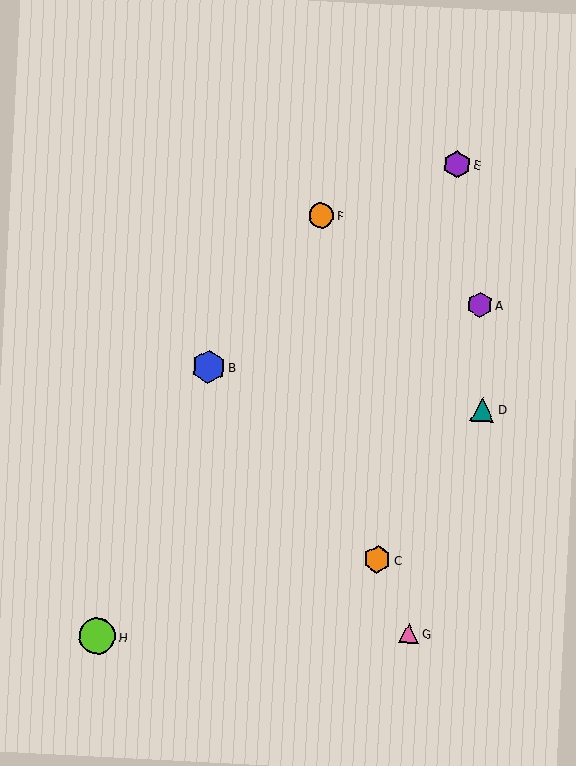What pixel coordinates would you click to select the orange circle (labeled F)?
Click at (321, 216) to select the orange circle F.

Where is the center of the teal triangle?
The center of the teal triangle is at (482, 409).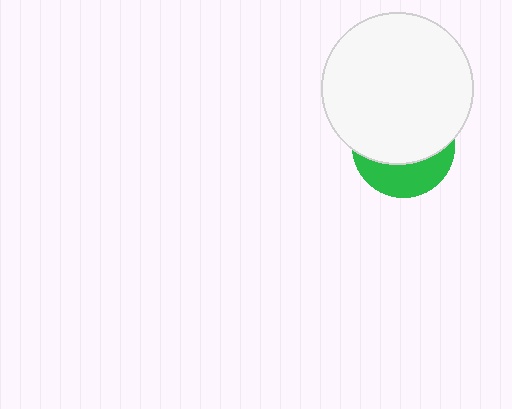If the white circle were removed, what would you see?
You would see the complete green circle.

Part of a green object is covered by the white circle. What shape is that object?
It is a circle.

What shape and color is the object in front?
The object in front is a white circle.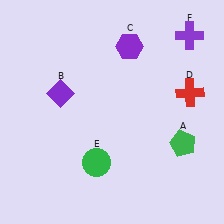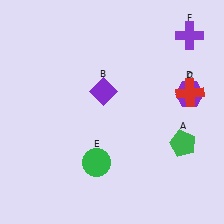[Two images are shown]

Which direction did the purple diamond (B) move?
The purple diamond (B) moved right.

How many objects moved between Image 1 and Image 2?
2 objects moved between the two images.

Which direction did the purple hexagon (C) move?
The purple hexagon (C) moved right.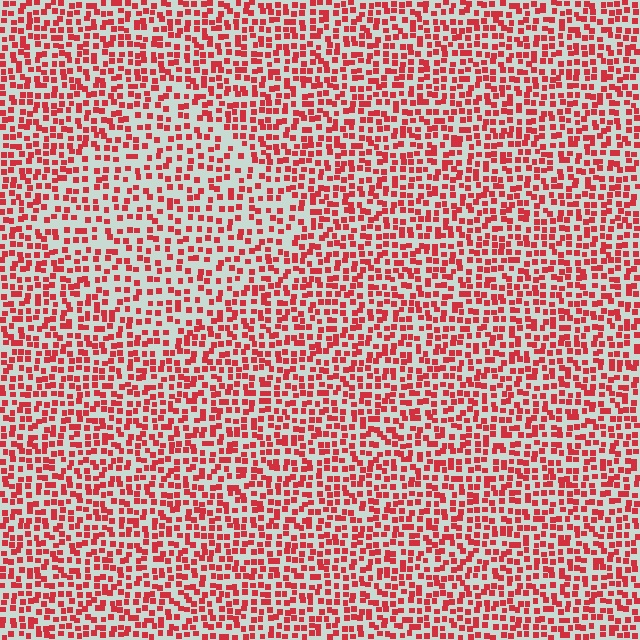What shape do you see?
I see a diamond.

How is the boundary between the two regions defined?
The boundary is defined by a change in element density (approximately 1.5x ratio). All elements are the same color, size, and shape.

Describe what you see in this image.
The image contains small red elements arranged at two different densities. A diamond-shaped region is visible where the elements are less densely packed than the surrounding area.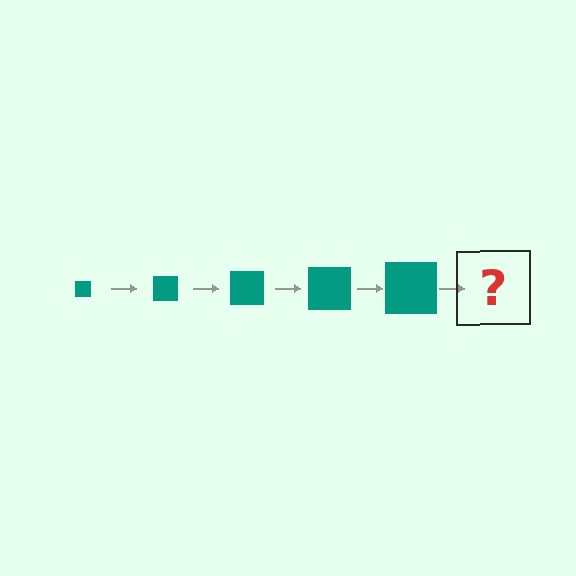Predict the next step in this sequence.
The next step is a teal square, larger than the previous one.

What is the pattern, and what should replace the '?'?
The pattern is that the square gets progressively larger each step. The '?' should be a teal square, larger than the previous one.